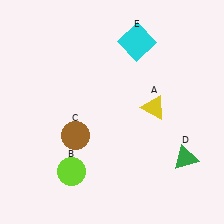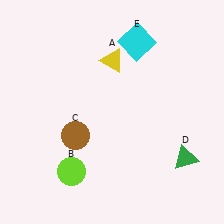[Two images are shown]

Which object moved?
The yellow triangle (A) moved up.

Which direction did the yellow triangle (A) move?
The yellow triangle (A) moved up.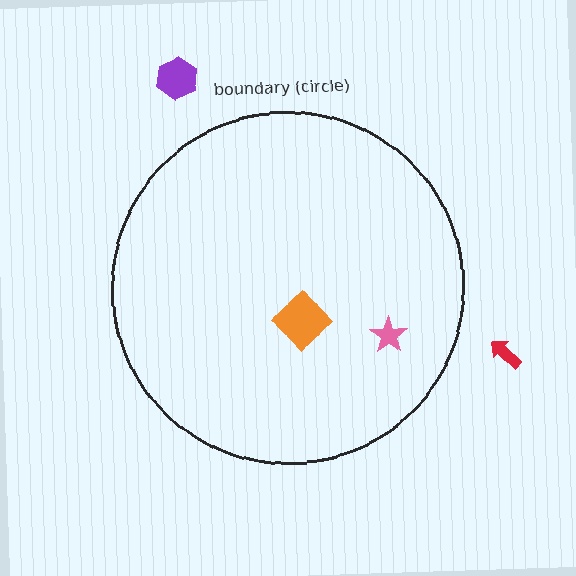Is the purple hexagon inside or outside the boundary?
Outside.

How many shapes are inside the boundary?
2 inside, 2 outside.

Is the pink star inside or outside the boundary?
Inside.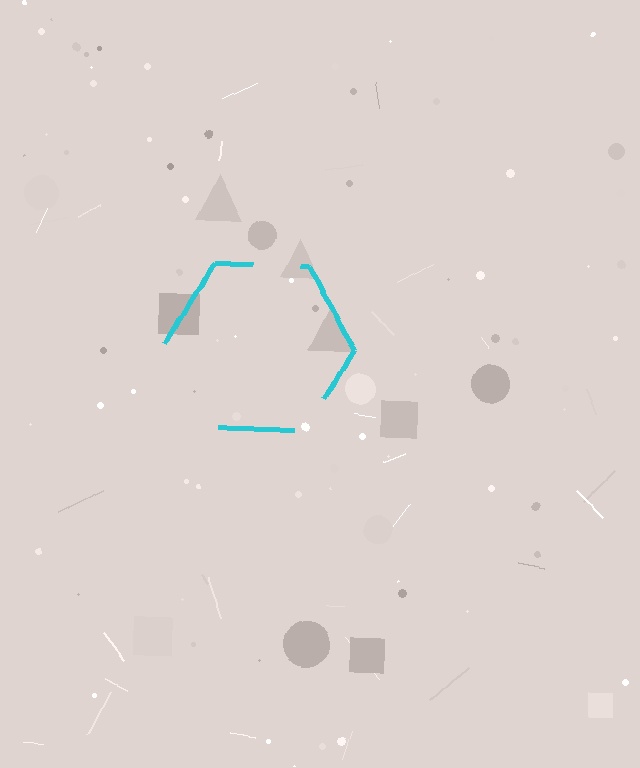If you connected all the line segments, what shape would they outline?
They would outline a hexagon.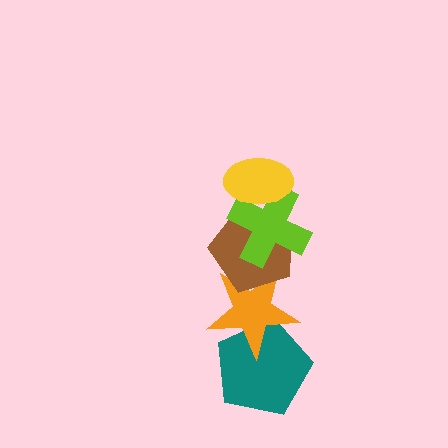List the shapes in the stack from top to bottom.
From top to bottom: the yellow ellipse, the lime cross, the brown pentagon, the orange star, the teal pentagon.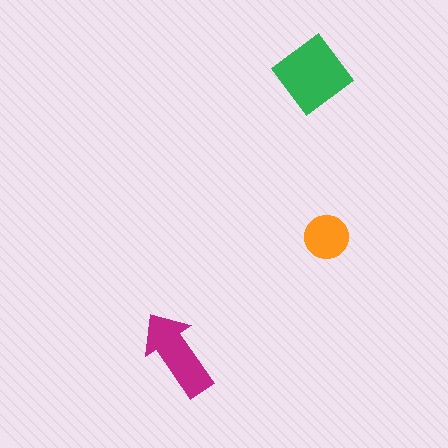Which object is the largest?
The green diamond.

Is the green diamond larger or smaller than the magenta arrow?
Larger.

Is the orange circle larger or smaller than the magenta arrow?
Smaller.